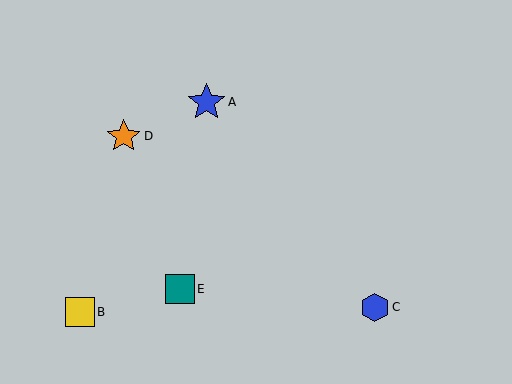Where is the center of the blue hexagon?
The center of the blue hexagon is at (375, 307).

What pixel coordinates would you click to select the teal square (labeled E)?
Click at (180, 289) to select the teal square E.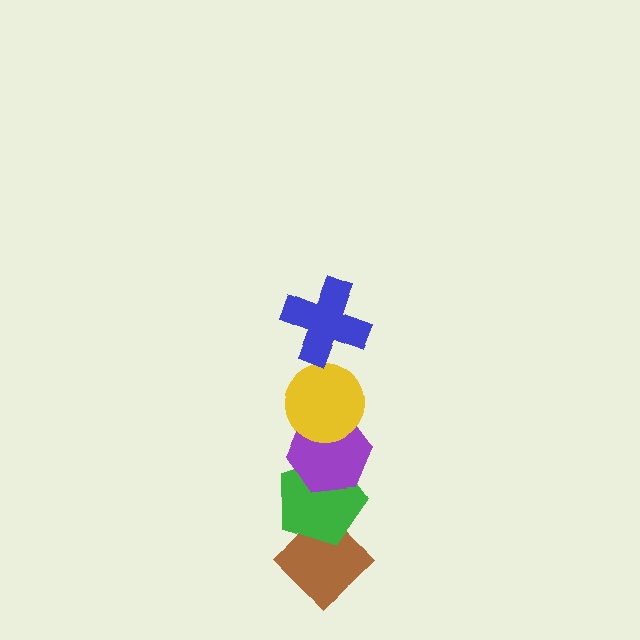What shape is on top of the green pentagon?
The purple hexagon is on top of the green pentagon.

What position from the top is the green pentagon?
The green pentagon is 4th from the top.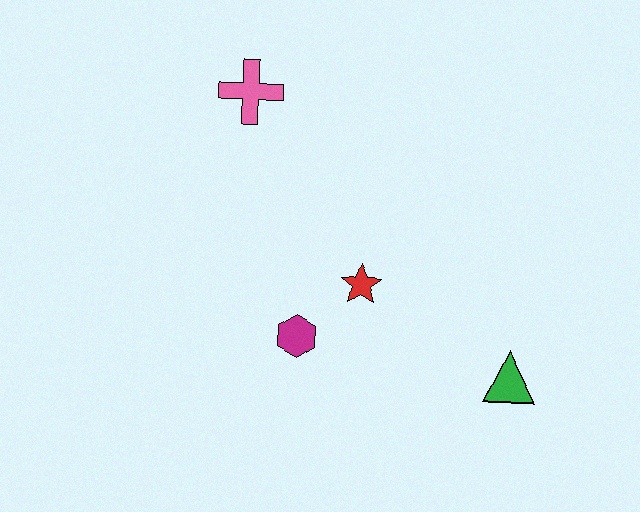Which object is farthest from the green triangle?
The pink cross is farthest from the green triangle.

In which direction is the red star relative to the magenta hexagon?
The red star is to the right of the magenta hexagon.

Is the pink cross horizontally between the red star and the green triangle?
No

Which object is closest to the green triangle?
The red star is closest to the green triangle.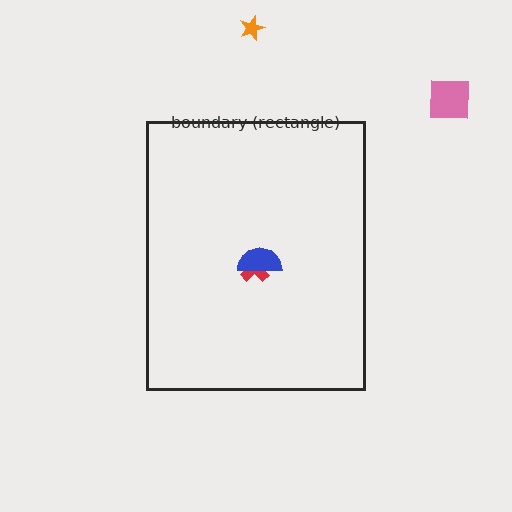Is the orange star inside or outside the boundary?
Outside.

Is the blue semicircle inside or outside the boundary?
Inside.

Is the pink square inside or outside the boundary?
Outside.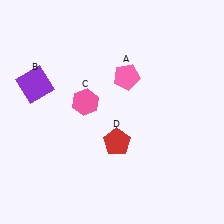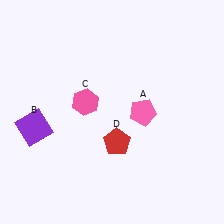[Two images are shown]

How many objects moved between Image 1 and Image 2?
2 objects moved between the two images.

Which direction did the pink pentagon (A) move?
The pink pentagon (A) moved down.